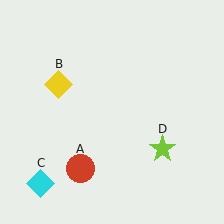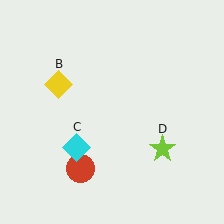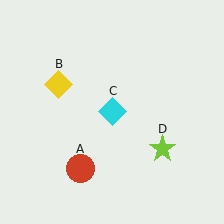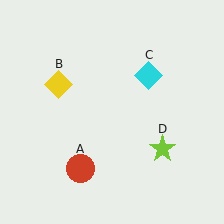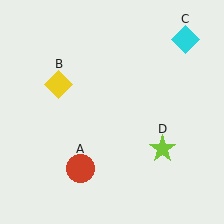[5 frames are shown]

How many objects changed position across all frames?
1 object changed position: cyan diamond (object C).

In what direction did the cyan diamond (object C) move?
The cyan diamond (object C) moved up and to the right.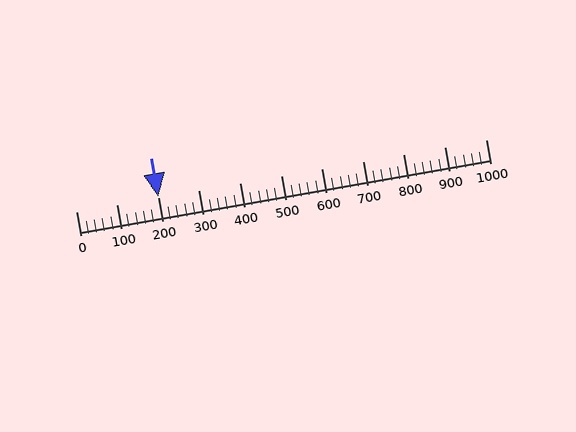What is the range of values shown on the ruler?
The ruler shows values from 0 to 1000.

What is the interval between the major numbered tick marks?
The major tick marks are spaced 100 units apart.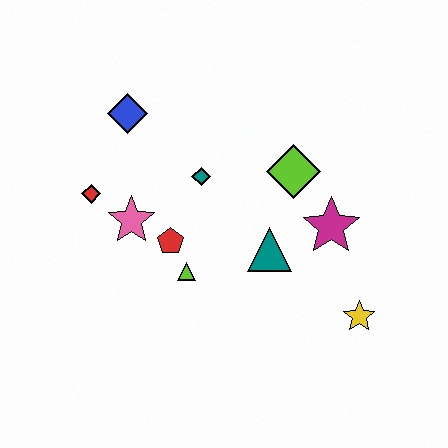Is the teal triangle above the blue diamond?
No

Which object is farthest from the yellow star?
The blue diamond is farthest from the yellow star.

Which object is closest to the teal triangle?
The magenta star is closest to the teal triangle.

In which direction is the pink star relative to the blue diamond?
The pink star is below the blue diamond.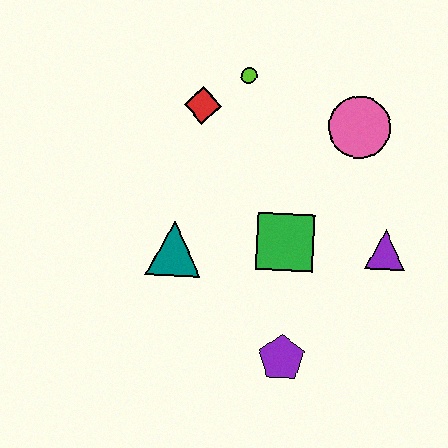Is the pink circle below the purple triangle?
No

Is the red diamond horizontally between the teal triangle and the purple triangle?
Yes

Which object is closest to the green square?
The purple triangle is closest to the green square.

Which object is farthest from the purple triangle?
The red diamond is farthest from the purple triangle.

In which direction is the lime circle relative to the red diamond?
The lime circle is to the right of the red diamond.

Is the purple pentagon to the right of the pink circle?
No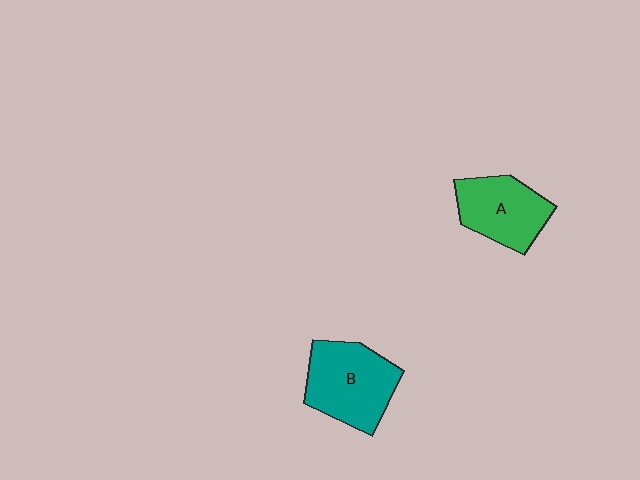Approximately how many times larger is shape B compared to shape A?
Approximately 1.2 times.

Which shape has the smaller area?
Shape A (green).